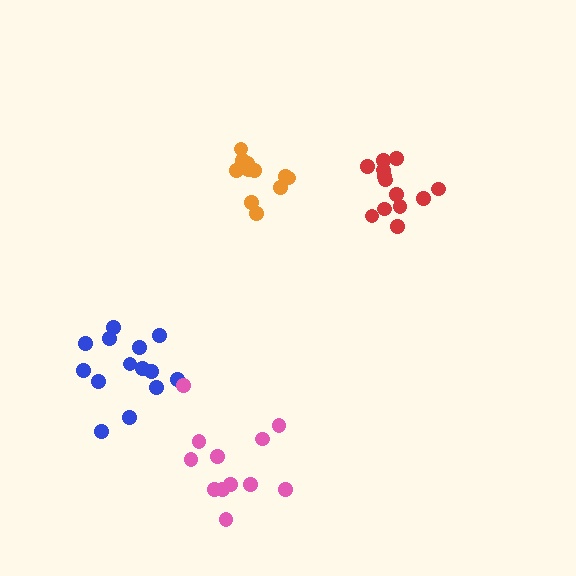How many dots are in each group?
Group 1: 14 dots, Group 2: 11 dots, Group 3: 13 dots, Group 4: 12 dots (50 total).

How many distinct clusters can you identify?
There are 4 distinct clusters.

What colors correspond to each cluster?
The clusters are colored: blue, orange, red, pink.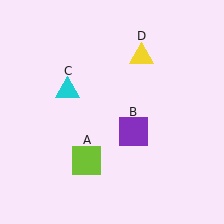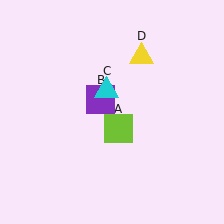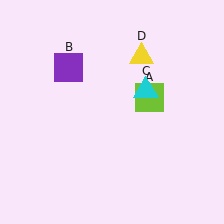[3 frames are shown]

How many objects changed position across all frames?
3 objects changed position: lime square (object A), purple square (object B), cyan triangle (object C).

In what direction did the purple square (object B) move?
The purple square (object B) moved up and to the left.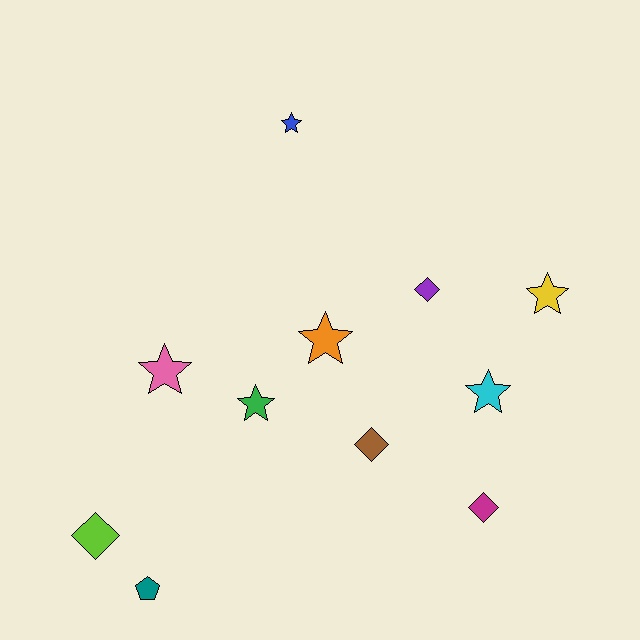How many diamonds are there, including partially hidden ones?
There are 4 diamonds.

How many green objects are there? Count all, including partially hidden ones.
There is 1 green object.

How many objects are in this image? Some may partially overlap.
There are 11 objects.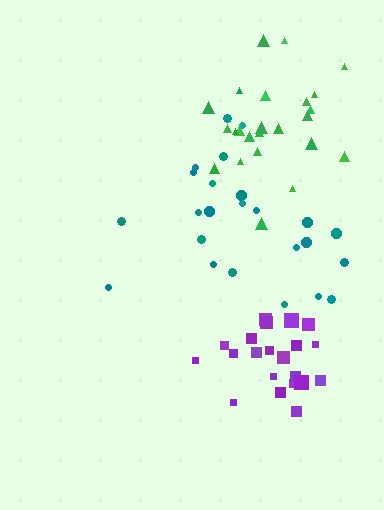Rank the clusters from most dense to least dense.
purple, green, teal.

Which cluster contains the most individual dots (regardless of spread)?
Teal (25).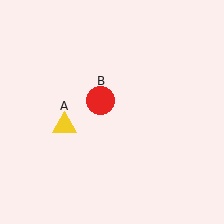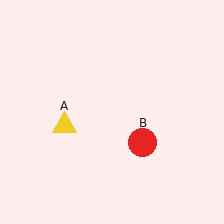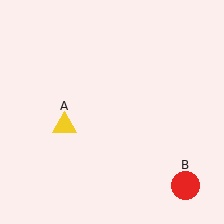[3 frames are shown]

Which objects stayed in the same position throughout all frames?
Yellow triangle (object A) remained stationary.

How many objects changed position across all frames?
1 object changed position: red circle (object B).